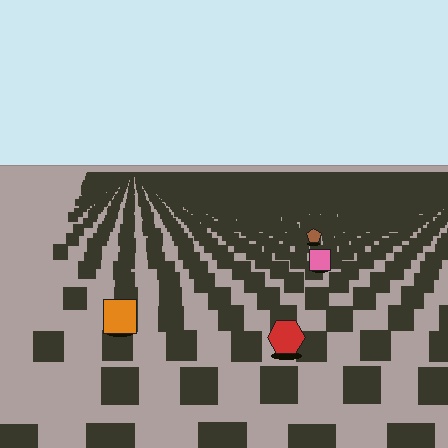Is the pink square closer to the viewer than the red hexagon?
No. The red hexagon is closer — you can tell from the texture gradient: the ground texture is coarser near it.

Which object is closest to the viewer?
The red hexagon is closest. The texture marks near it are larger and more spread out.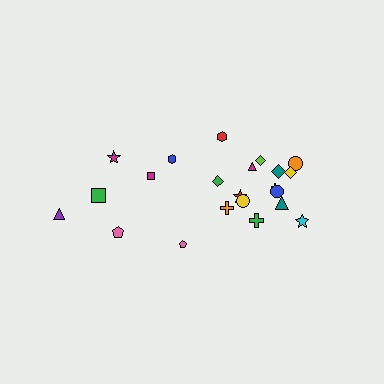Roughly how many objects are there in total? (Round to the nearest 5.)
Roughly 25 objects in total.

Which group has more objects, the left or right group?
The right group.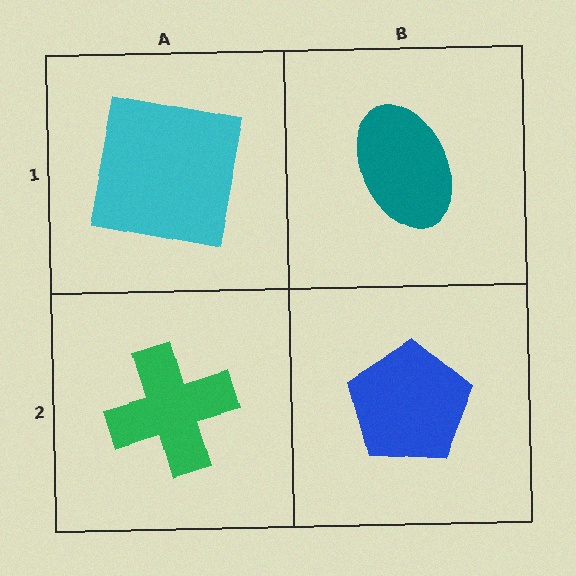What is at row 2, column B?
A blue pentagon.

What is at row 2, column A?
A green cross.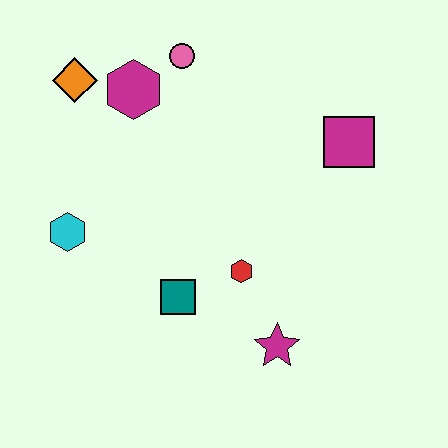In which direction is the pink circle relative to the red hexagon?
The pink circle is above the red hexagon.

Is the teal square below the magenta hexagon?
Yes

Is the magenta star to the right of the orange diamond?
Yes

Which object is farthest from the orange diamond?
The magenta star is farthest from the orange diamond.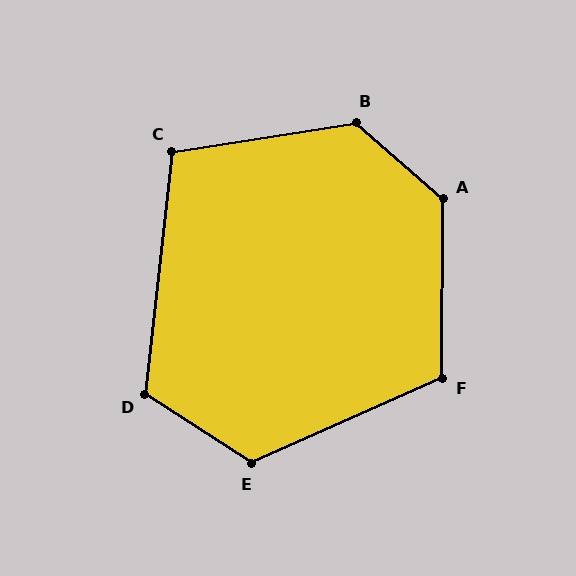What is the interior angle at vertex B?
Approximately 130 degrees (obtuse).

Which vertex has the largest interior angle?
A, at approximately 131 degrees.